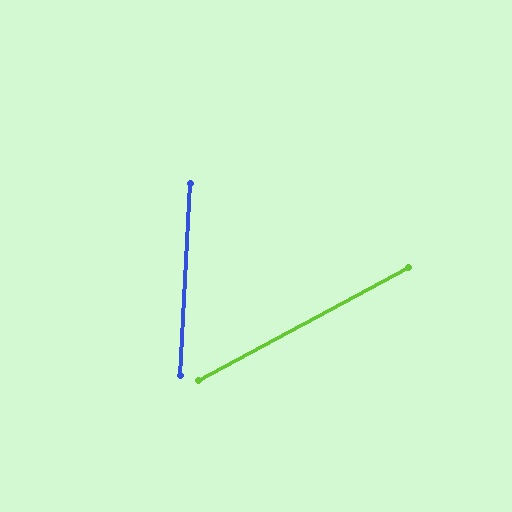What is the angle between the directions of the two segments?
Approximately 59 degrees.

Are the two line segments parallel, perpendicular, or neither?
Neither parallel nor perpendicular — they differ by about 59°.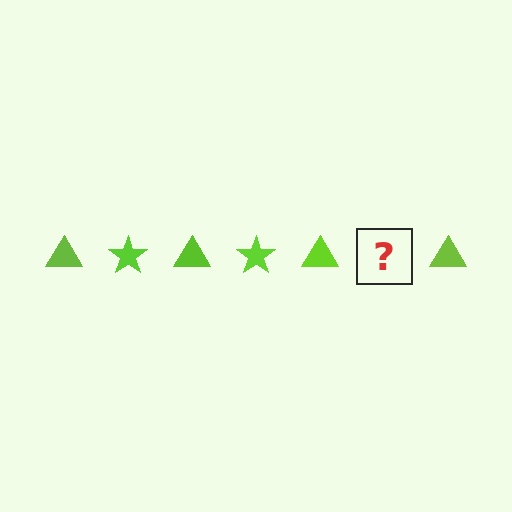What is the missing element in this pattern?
The missing element is a lime star.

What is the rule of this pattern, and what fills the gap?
The rule is that the pattern cycles through triangle, star shapes in lime. The gap should be filled with a lime star.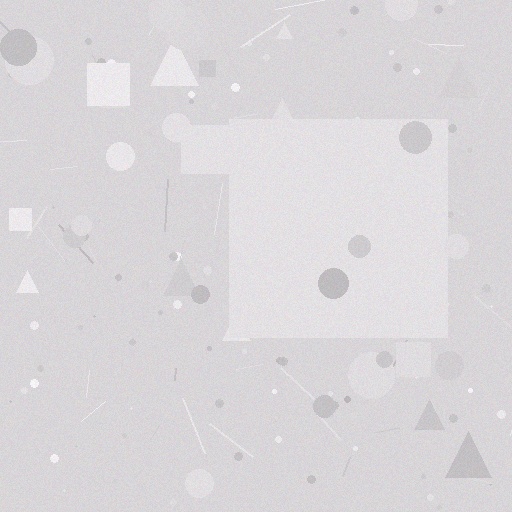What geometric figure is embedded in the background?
A square is embedded in the background.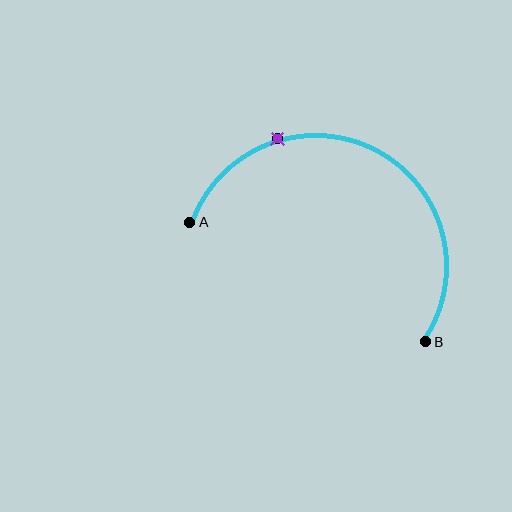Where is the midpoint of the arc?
The arc midpoint is the point on the curve farthest from the straight line joining A and B. It sits above that line.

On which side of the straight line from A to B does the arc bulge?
The arc bulges above the straight line connecting A and B.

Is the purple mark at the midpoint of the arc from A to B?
No. The purple mark lies on the arc but is closer to endpoint A. The arc midpoint would be at the point on the curve equidistant along the arc from both A and B.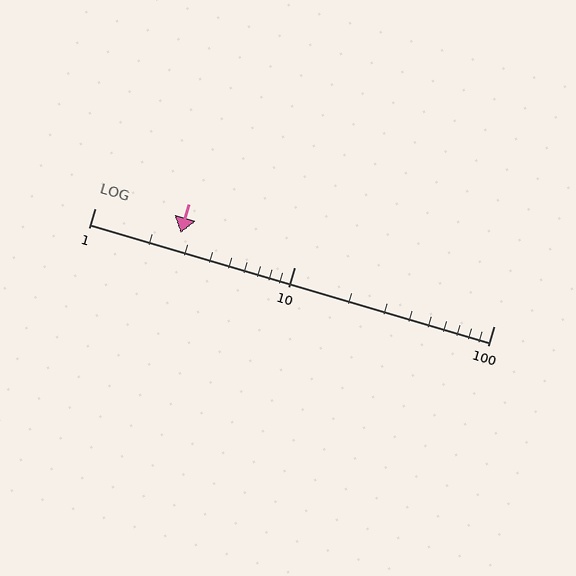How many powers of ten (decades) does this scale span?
The scale spans 2 decades, from 1 to 100.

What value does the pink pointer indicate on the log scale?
The pointer indicates approximately 2.7.